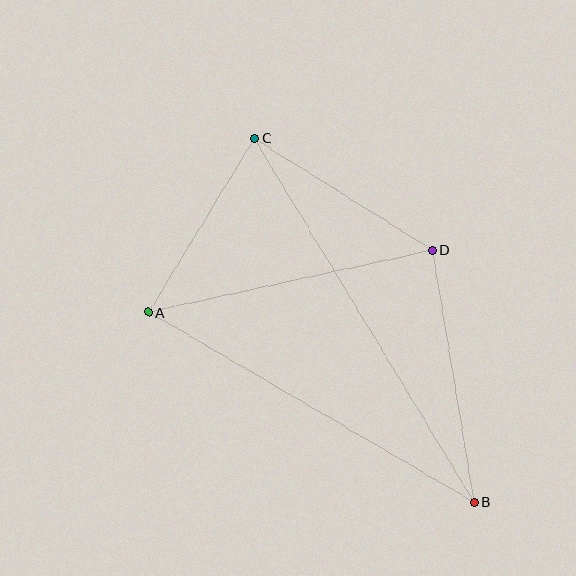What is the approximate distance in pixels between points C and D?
The distance between C and D is approximately 210 pixels.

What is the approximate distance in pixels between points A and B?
The distance between A and B is approximately 377 pixels.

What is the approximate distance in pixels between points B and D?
The distance between B and D is approximately 256 pixels.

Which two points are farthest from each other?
Points B and C are farthest from each other.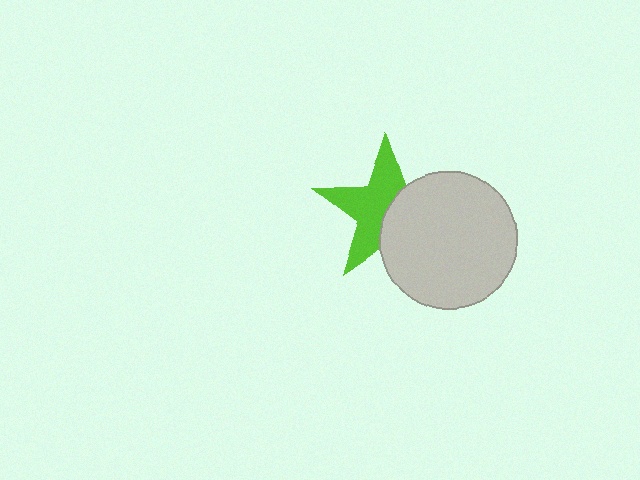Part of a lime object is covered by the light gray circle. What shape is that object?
It is a star.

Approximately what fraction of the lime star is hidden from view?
Roughly 44% of the lime star is hidden behind the light gray circle.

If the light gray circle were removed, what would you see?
You would see the complete lime star.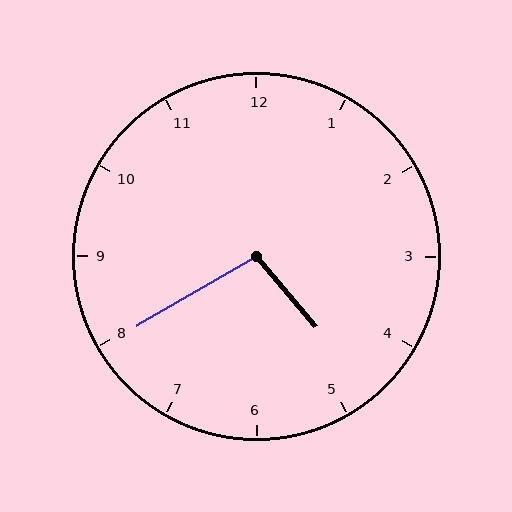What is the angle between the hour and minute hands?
Approximately 100 degrees.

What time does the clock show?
4:40.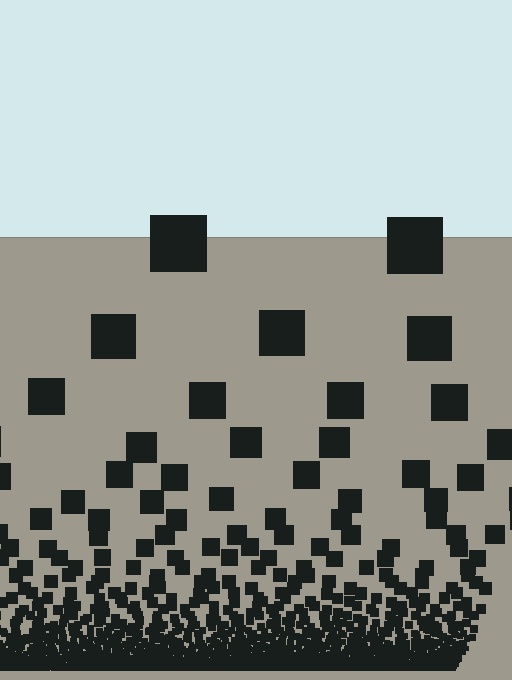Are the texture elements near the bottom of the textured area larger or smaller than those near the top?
Smaller. The gradient is inverted — elements near the bottom are smaller and denser.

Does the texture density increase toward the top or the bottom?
Density increases toward the bottom.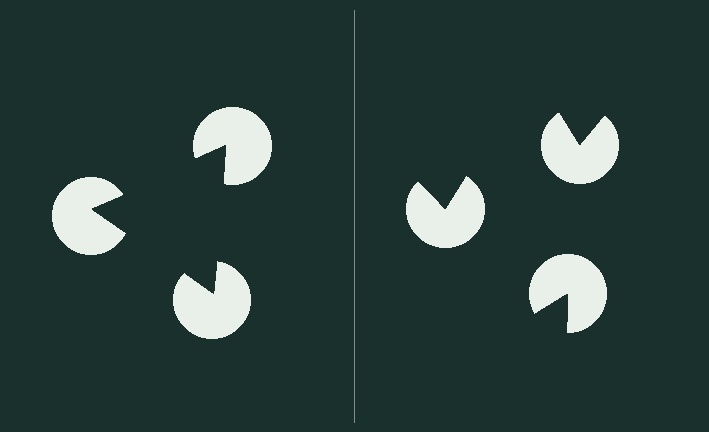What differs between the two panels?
The pac-man discs are positioned identically on both sides; only the wedge orientations differ. On the left they align to a triangle; on the right they are misaligned.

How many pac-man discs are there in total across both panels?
6 — 3 on each side.